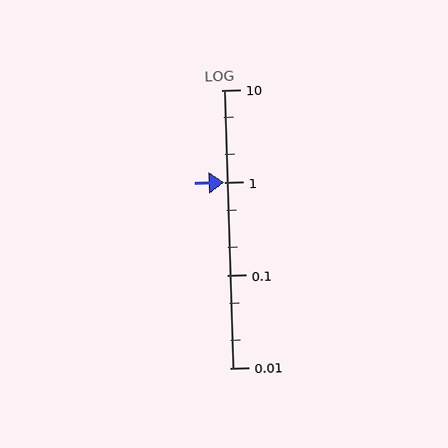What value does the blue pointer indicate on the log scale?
The pointer indicates approximately 1.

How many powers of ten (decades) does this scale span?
The scale spans 3 decades, from 0.01 to 10.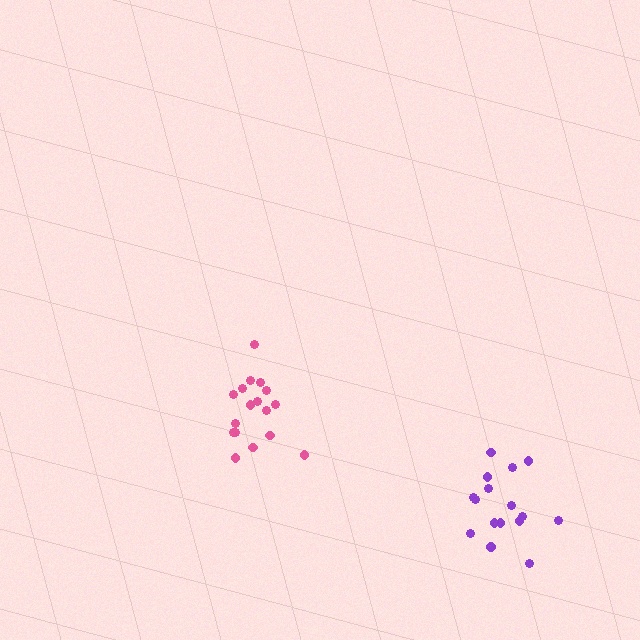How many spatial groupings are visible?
There are 2 spatial groupings.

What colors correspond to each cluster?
The clusters are colored: purple, pink.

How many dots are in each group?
Group 1: 16 dots, Group 2: 17 dots (33 total).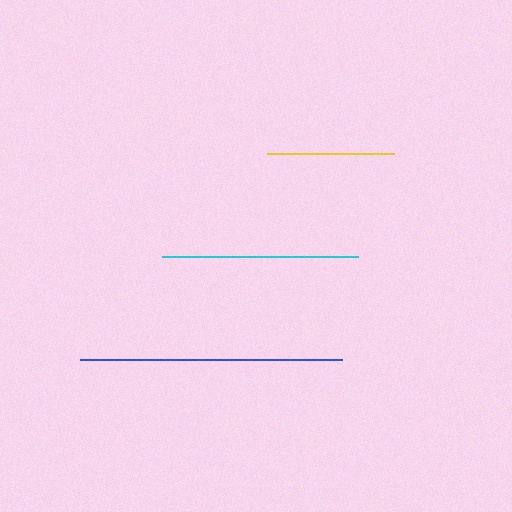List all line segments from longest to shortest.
From longest to shortest: blue, cyan, yellow.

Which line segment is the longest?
The blue line is the longest at approximately 262 pixels.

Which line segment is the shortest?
The yellow line is the shortest at approximately 128 pixels.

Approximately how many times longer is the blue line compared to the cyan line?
The blue line is approximately 1.3 times the length of the cyan line.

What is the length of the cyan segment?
The cyan segment is approximately 196 pixels long.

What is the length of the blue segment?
The blue segment is approximately 262 pixels long.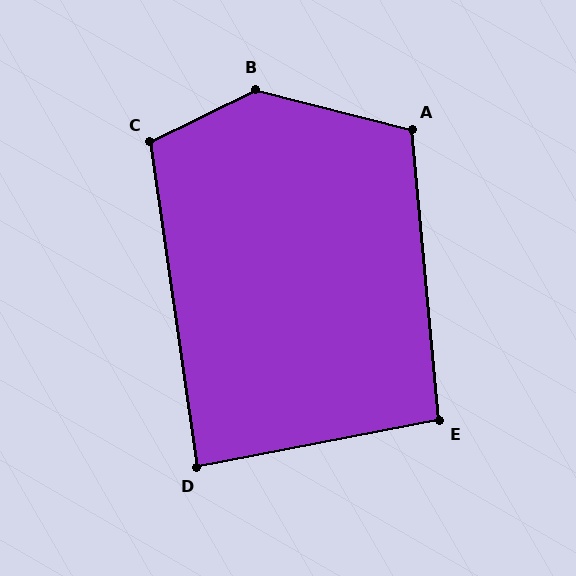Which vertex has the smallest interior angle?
D, at approximately 87 degrees.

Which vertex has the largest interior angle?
B, at approximately 139 degrees.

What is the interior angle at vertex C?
Approximately 108 degrees (obtuse).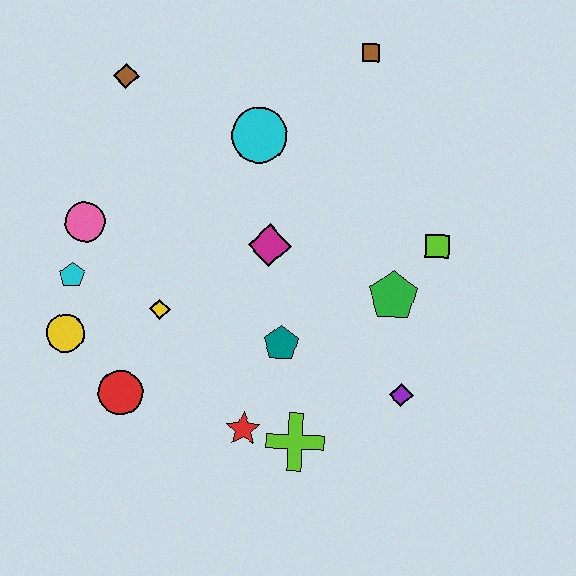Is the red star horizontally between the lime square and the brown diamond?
Yes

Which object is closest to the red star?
The lime cross is closest to the red star.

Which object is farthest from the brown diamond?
The purple diamond is farthest from the brown diamond.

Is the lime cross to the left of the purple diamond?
Yes